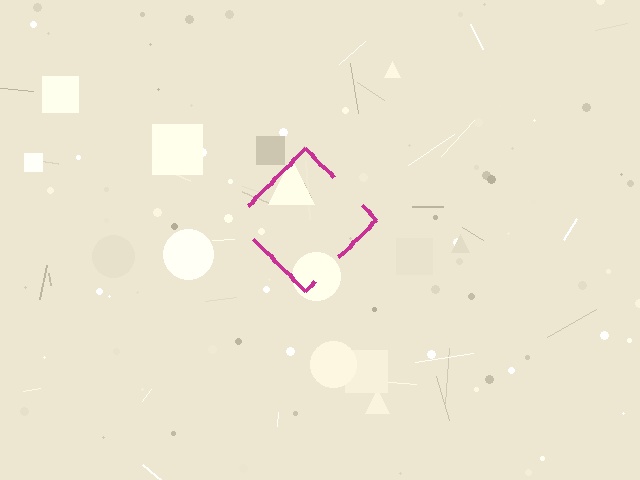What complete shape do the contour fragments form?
The contour fragments form a diamond.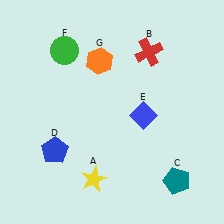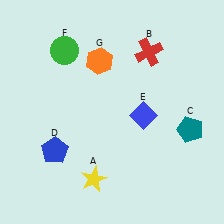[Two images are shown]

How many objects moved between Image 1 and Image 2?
1 object moved between the two images.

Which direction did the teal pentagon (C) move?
The teal pentagon (C) moved up.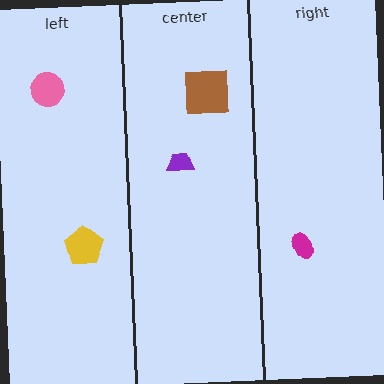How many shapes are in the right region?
1.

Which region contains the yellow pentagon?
The left region.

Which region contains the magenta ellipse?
The right region.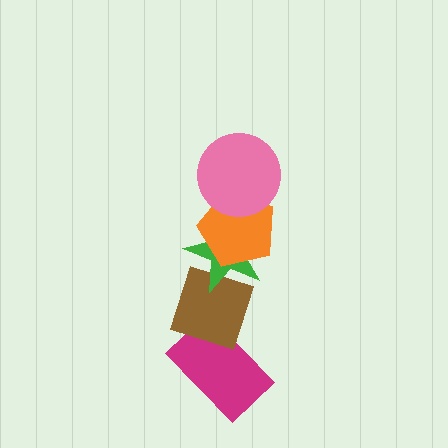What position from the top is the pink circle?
The pink circle is 1st from the top.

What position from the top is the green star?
The green star is 3rd from the top.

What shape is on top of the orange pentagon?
The pink circle is on top of the orange pentagon.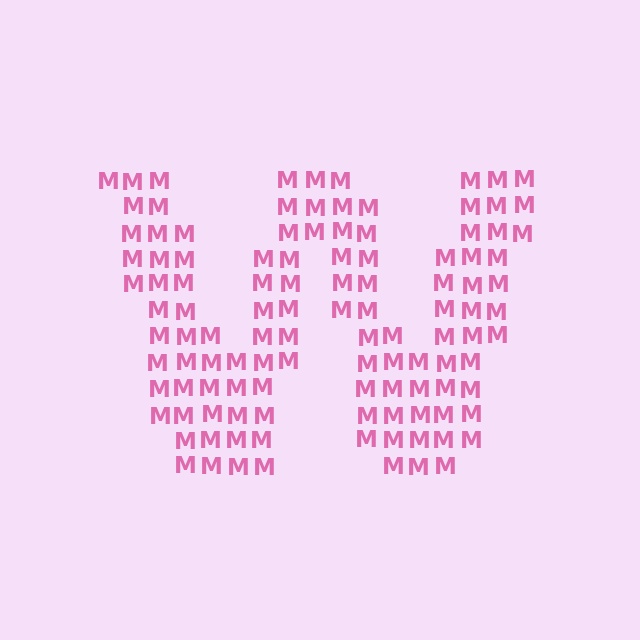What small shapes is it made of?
It is made of small letter M's.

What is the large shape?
The large shape is the letter W.